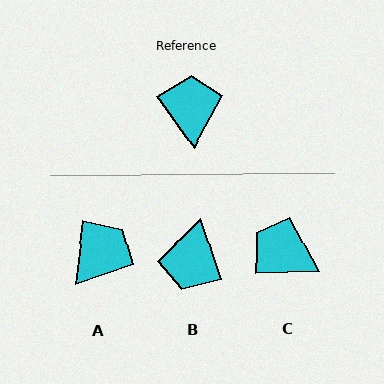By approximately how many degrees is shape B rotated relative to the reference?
Approximately 163 degrees counter-clockwise.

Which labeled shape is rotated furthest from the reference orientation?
B, about 163 degrees away.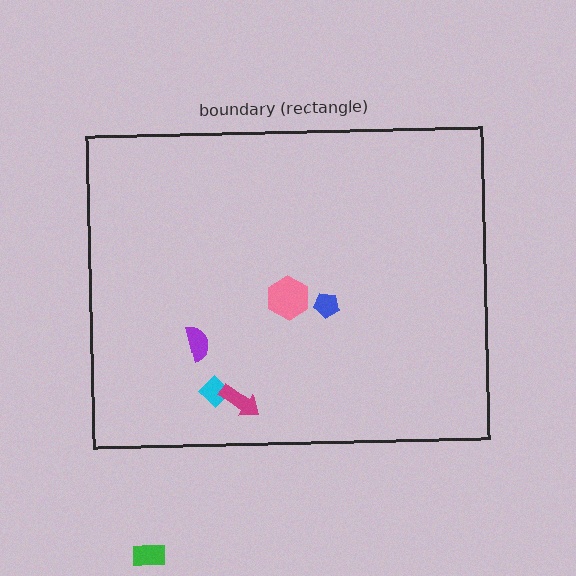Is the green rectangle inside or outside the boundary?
Outside.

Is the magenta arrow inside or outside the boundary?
Inside.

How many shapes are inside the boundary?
5 inside, 1 outside.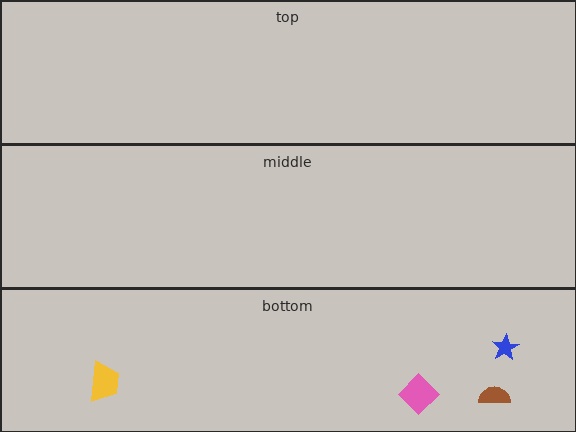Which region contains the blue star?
The bottom region.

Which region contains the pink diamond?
The bottom region.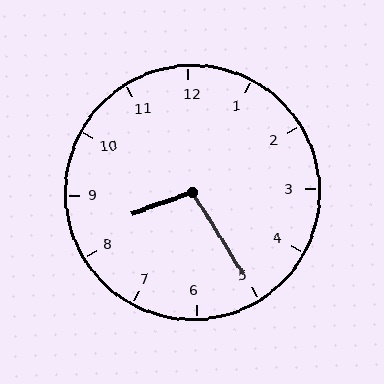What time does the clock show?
8:25.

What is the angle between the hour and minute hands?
Approximately 102 degrees.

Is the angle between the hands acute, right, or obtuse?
It is obtuse.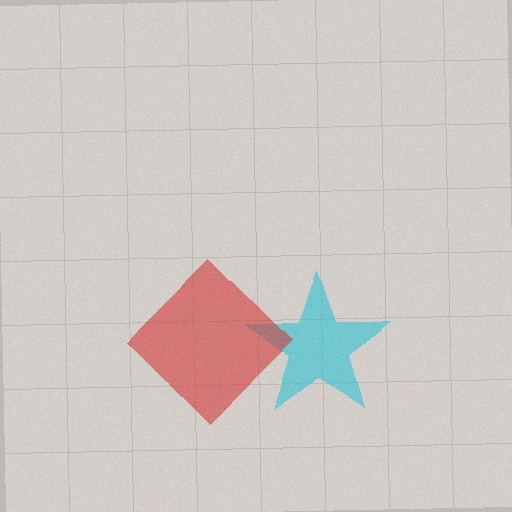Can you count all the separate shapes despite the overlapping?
Yes, there are 2 separate shapes.